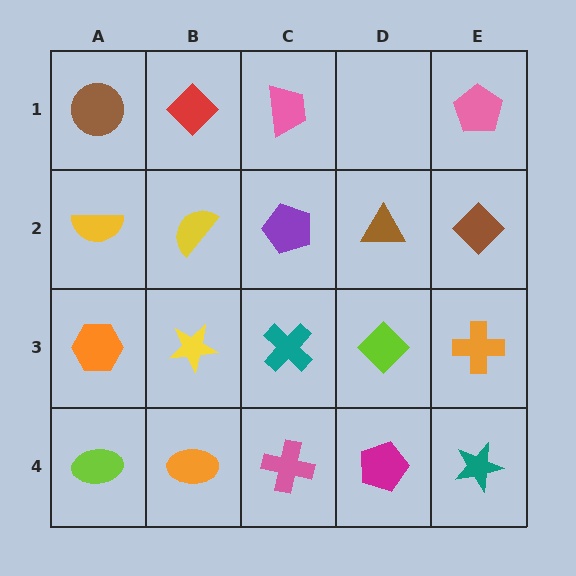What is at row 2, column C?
A purple pentagon.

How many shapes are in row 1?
4 shapes.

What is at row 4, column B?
An orange ellipse.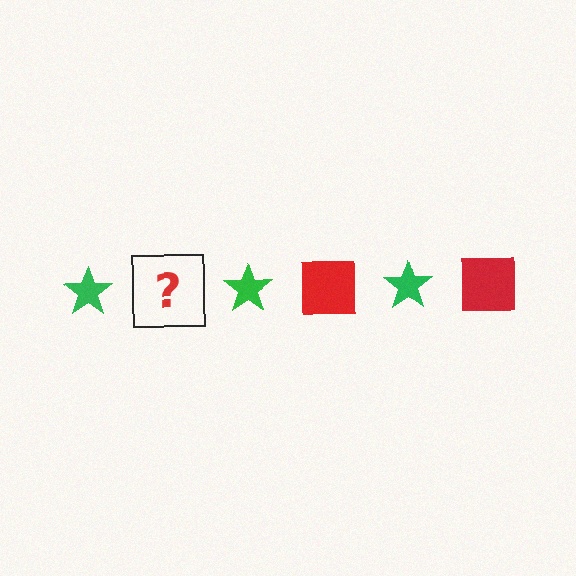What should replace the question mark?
The question mark should be replaced with a red square.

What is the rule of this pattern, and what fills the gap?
The rule is that the pattern alternates between green star and red square. The gap should be filled with a red square.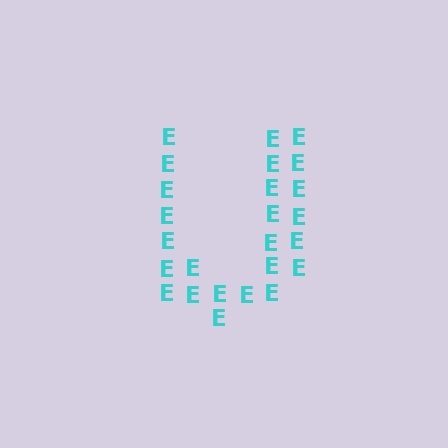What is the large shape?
The large shape is the letter U.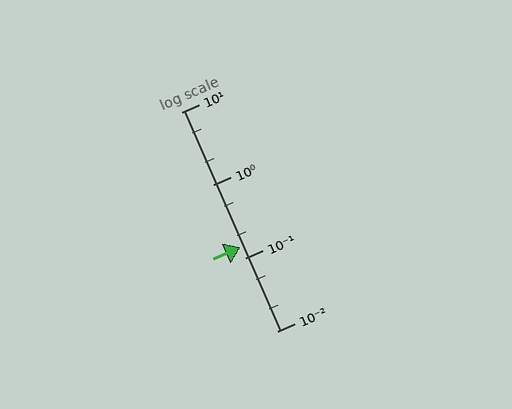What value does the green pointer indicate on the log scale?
The pointer indicates approximately 0.14.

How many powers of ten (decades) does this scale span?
The scale spans 3 decades, from 0.01 to 10.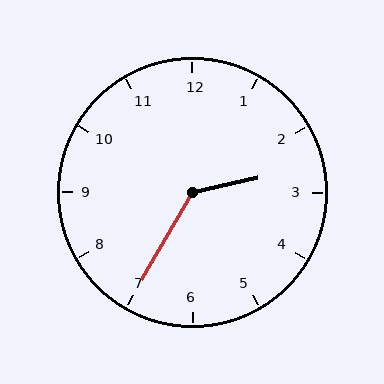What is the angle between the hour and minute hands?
Approximately 132 degrees.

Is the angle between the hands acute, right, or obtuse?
It is obtuse.